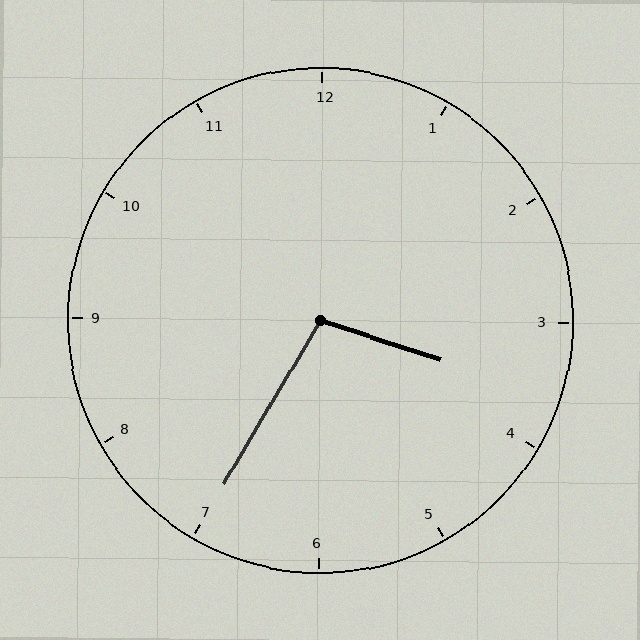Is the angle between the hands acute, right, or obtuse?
It is obtuse.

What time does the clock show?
3:35.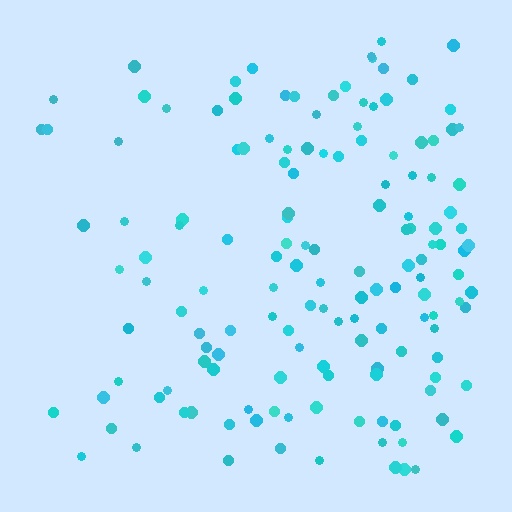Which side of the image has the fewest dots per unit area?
The left.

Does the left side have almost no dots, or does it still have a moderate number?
Still a moderate number, just noticeably fewer than the right.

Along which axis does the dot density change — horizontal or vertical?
Horizontal.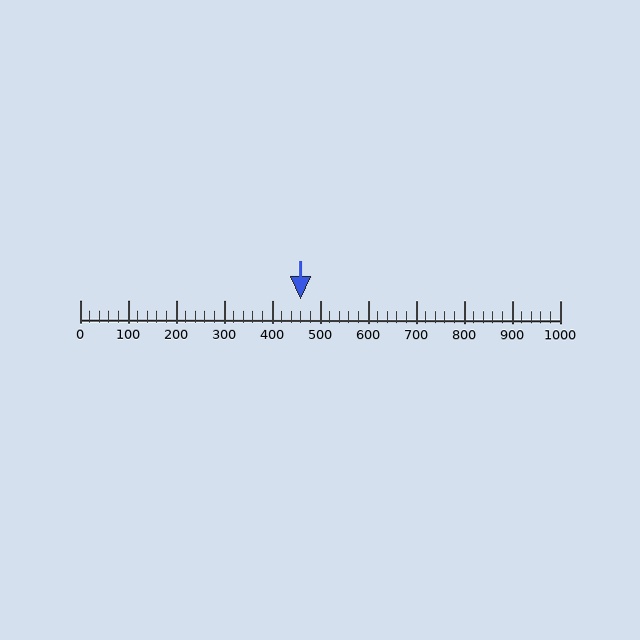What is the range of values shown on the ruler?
The ruler shows values from 0 to 1000.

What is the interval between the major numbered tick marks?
The major tick marks are spaced 100 units apart.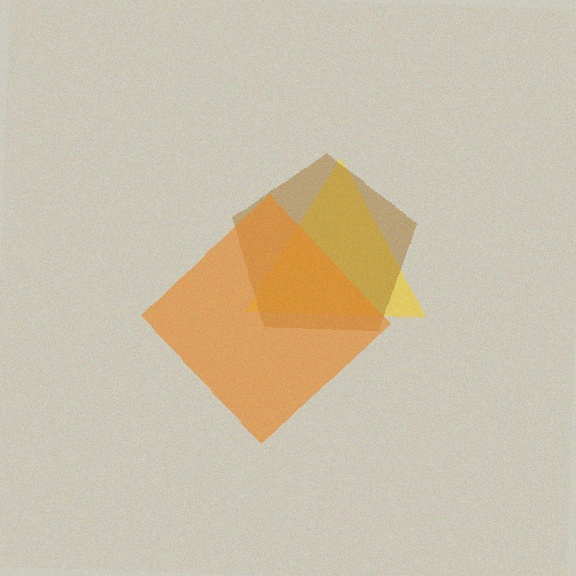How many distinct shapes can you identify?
There are 3 distinct shapes: a yellow triangle, a brown pentagon, an orange diamond.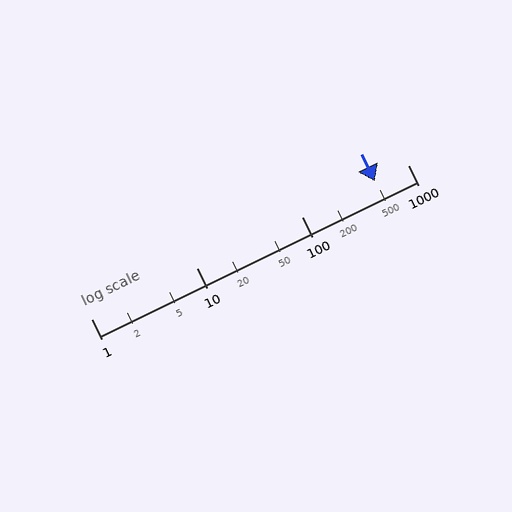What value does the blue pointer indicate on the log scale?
The pointer indicates approximately 490.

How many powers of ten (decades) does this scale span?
The scale spans 3 decades, from 1 to 1000.